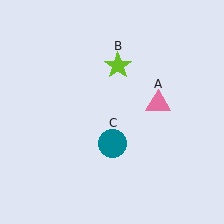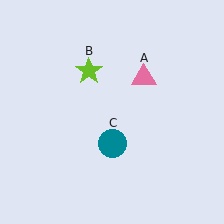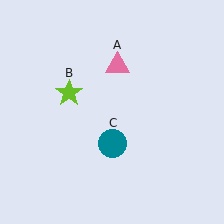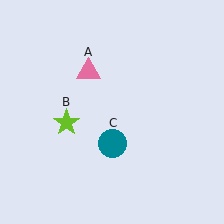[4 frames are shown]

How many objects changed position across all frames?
2 objects changed position: pink triangle (object A), lime star (object B).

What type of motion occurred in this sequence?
The pink triangle (object A), lime star (object B) rotated counterclockwise around the center of the scene.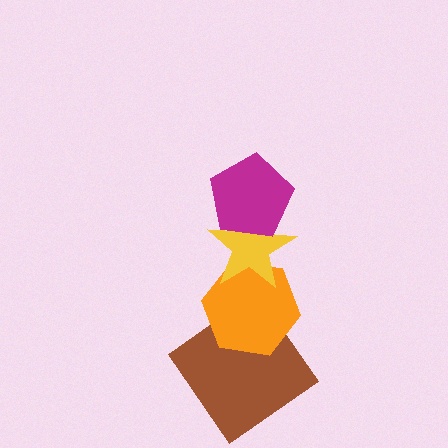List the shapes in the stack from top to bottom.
From top to bottom: the magenta pentagon, the yellow star, the orange hexagon, the brown diamond.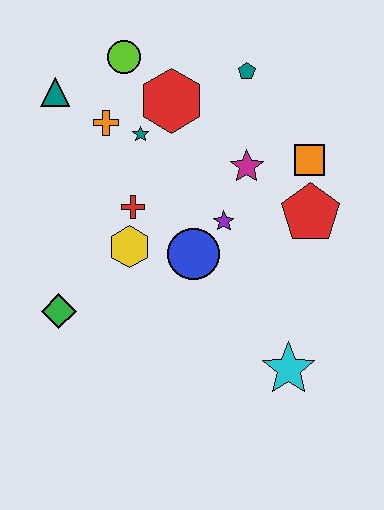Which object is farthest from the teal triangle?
The cyan star is farthest from the teal triangle.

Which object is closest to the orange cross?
The teal star is closest to the orange cross.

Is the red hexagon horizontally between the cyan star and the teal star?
Yes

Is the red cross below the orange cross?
Yes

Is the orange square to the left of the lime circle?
No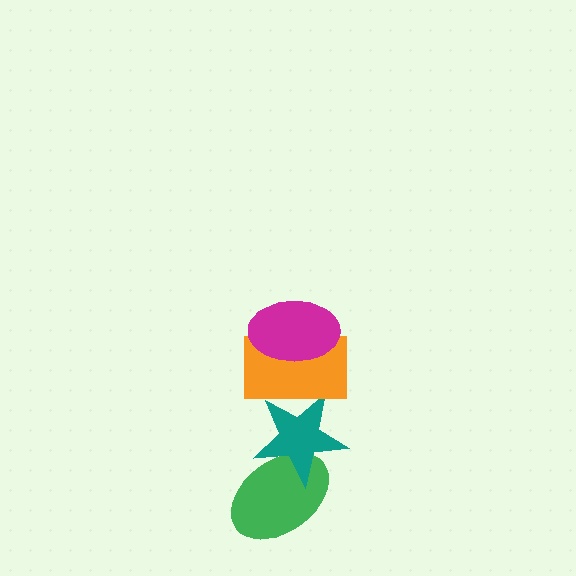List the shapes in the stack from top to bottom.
From top to bottom: the magenta ellipse, the orange rectangle, the teal star, the green ellipse.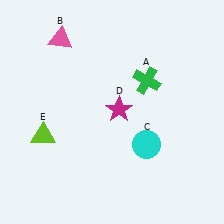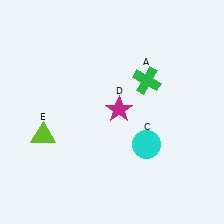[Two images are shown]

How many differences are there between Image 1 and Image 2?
There is 1 difference between the two images.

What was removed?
The pink triangle (B) was removed in Image 2.